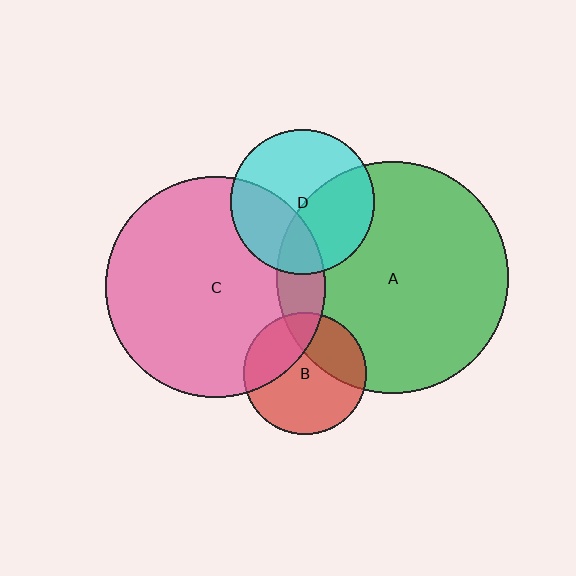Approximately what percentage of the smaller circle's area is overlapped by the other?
Approximately 30%.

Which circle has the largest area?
Circle A (green).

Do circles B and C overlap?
Yes.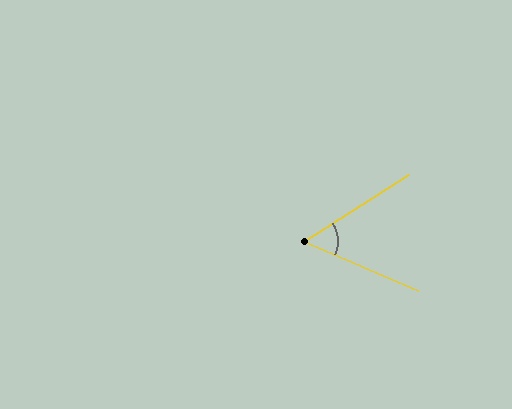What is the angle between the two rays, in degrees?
Approximately 55 degrees.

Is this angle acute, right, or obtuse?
It is acute.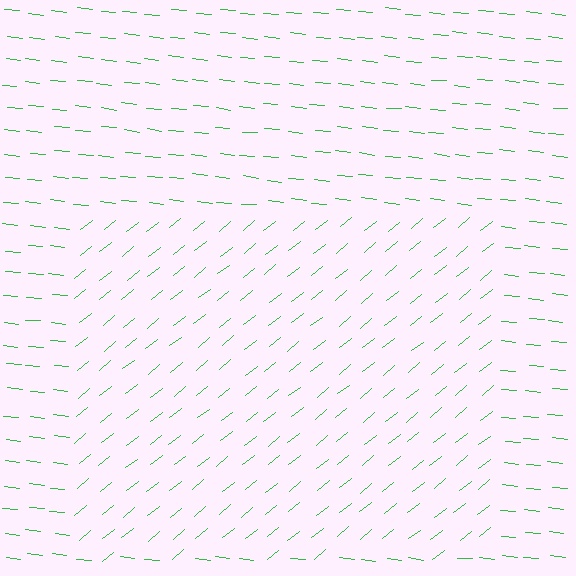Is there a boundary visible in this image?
Yes, there is a texture boundary formed by a change in line orientation.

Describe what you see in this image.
The image is filled with small green line segments. A rectangle region in the image has lines oriented differently from the surrounding lines, creating a visible texture boundary.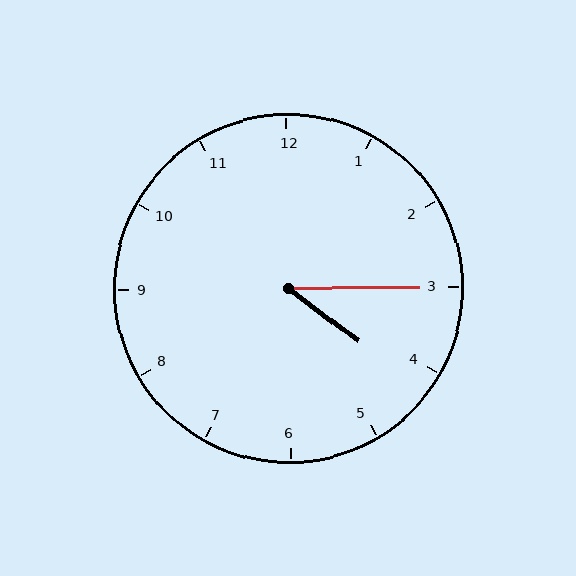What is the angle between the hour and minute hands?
Approximately 38 degrees.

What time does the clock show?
4:15.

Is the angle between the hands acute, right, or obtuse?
It is acute.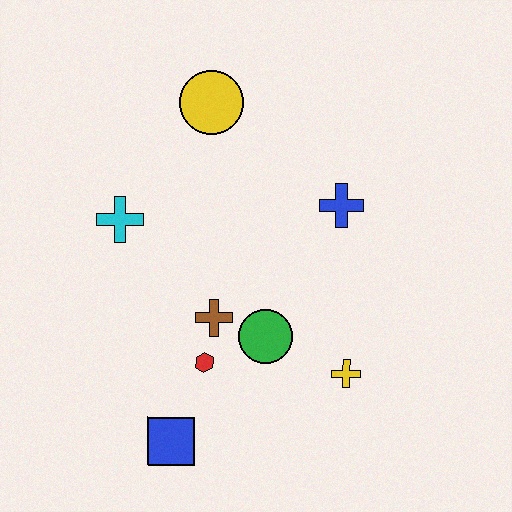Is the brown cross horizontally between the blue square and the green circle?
Yes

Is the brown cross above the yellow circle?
No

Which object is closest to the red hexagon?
The brown cross is closest to the red hexagon.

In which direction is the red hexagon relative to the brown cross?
The red hexagon is below the brown cross.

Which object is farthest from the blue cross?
The blue square is farthest from the blue cross.